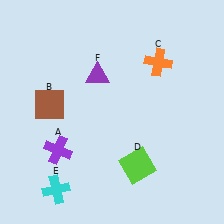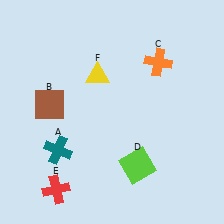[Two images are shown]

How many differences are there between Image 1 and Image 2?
There are 3 differences between the two images.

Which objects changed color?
A changed from purple to teal. E changed from cyan to red. F changed from purple to yellow.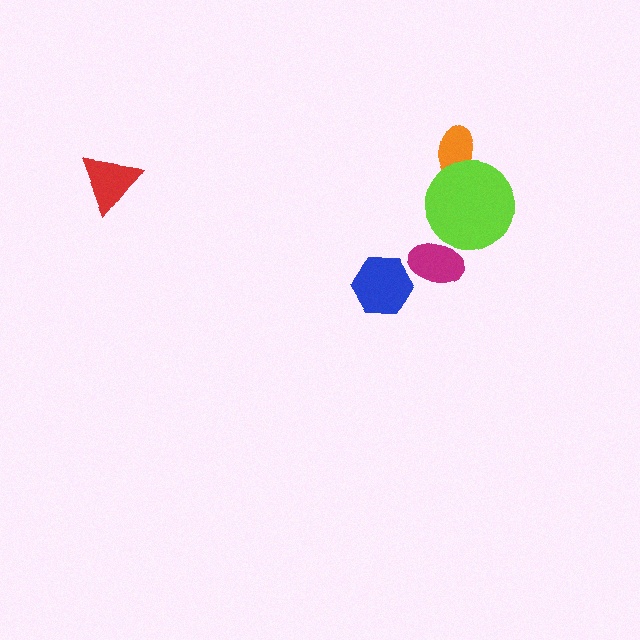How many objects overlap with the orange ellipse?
1 object overlaps with the orange ellipse.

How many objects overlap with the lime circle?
1 object overlaps with the lime circle.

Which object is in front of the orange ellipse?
The lime circle is in front of the orange ellipse.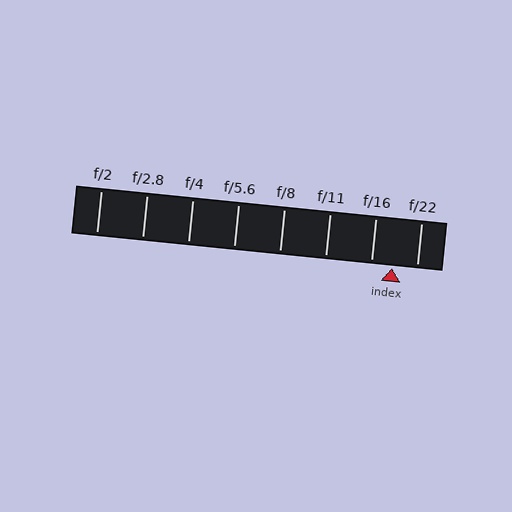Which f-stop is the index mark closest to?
The index mark is closest to f/16.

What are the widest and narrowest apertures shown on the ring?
The widest aperture shown is f/2 and the narrowest is f/22.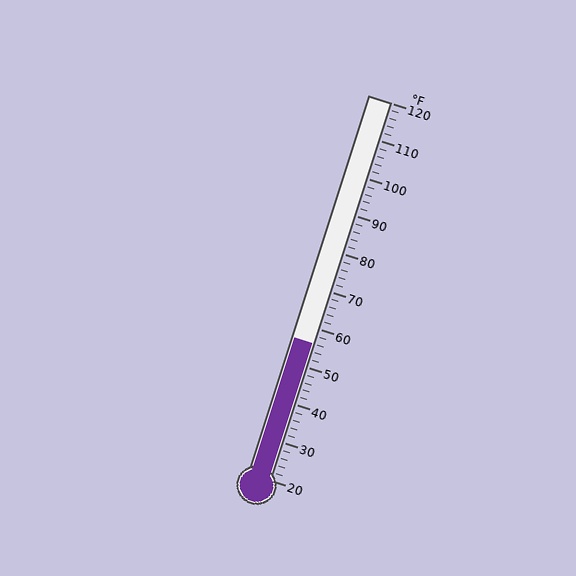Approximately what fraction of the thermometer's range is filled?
The thermometer is filled to approximately 35% of its range.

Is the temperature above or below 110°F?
The temperature is below 110°F.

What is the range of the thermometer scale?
The thermometer scale ranges from 20°F to 120°F.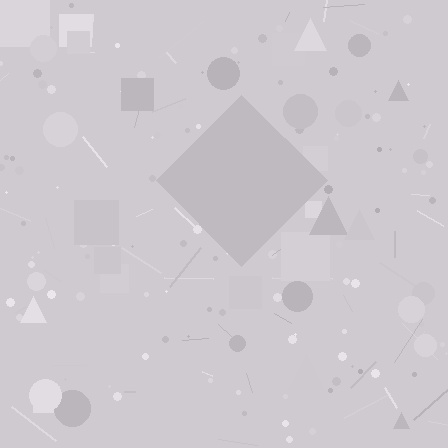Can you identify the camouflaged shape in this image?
The camouflaged shape is a diamond.